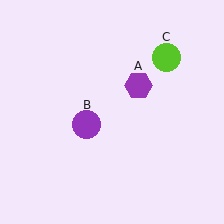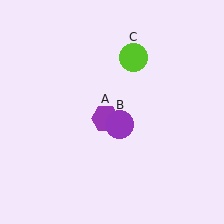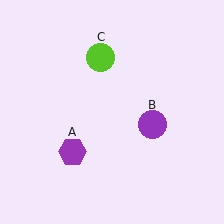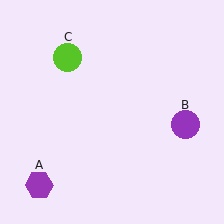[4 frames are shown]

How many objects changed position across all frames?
3 objects changed position: purple hexagon (object A), purple circle (object B), lime circle (object C).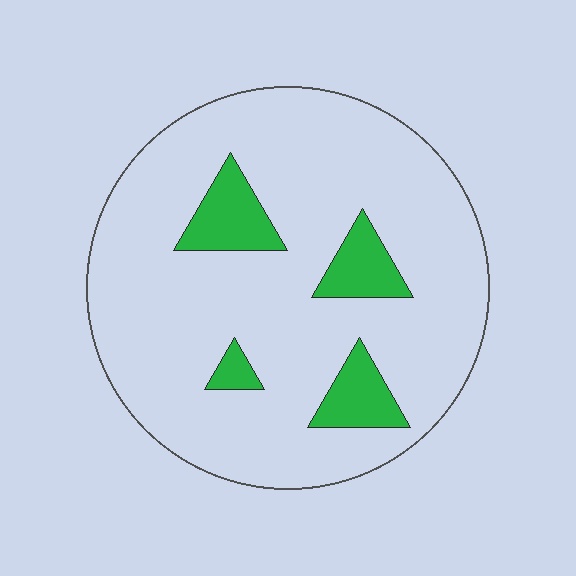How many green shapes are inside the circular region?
4.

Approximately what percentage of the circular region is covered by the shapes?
Approximately 15%.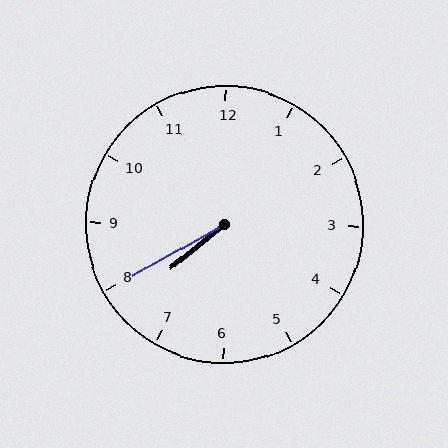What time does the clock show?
7:40.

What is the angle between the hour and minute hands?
Approximately 10 degrees.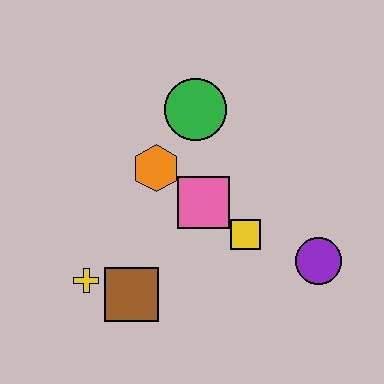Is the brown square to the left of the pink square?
Yes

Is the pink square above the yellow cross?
Yes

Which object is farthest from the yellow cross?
The purple circle is farthest from the yellow cross.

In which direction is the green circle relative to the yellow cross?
The green circle is above the yellow cross.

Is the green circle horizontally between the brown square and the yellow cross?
No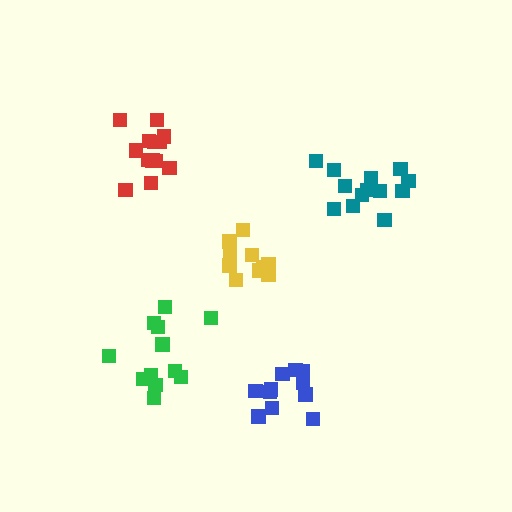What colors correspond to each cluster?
The clusters are colored: teal, red, green, yellow, blue.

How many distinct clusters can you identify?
There are 5 distinct clusters.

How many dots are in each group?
Group 1: 13 dots, Group 2: 13 dots, Group 3: 12 dots, Group 4: 10 dots, Group 5: 11 dots (59 total).